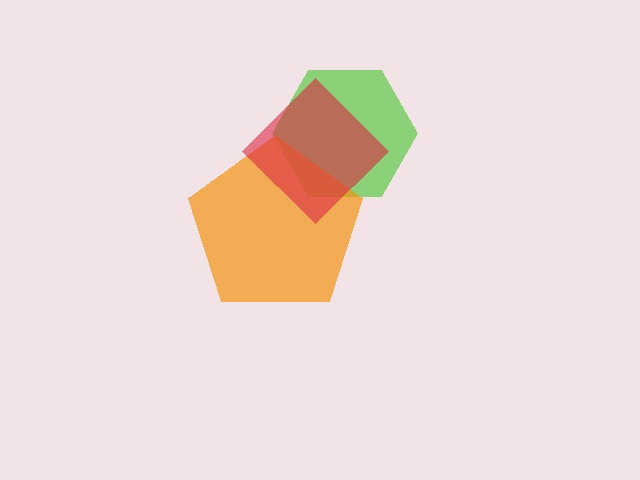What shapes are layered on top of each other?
The layered shapes are: a lime hexagon, an orange pentagon, a red diamond.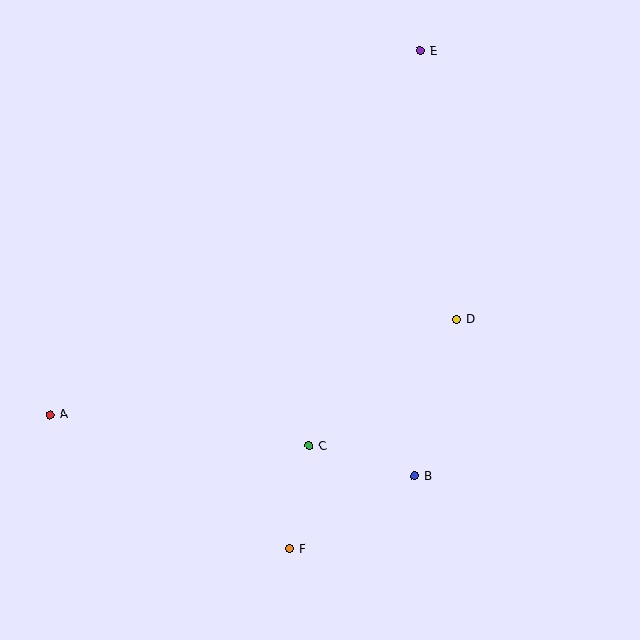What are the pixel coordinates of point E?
Point E is at (420, 51).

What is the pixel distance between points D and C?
The distance between D and C is 194 pixels.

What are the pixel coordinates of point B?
Point B is at (415, 476).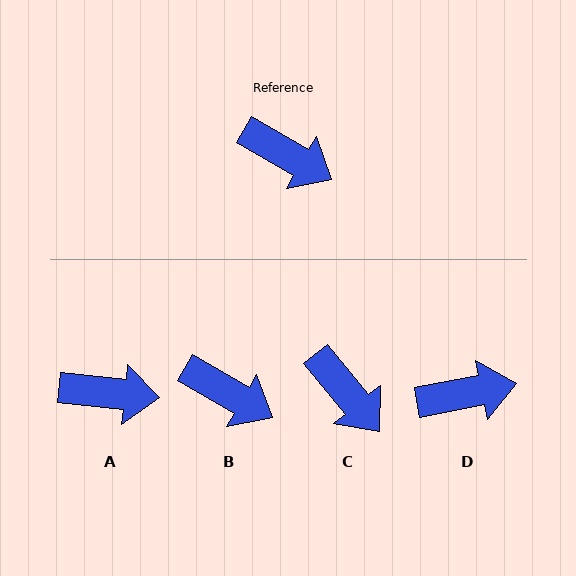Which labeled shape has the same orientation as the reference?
B.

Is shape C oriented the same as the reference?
No, it is off by about 21 degrees.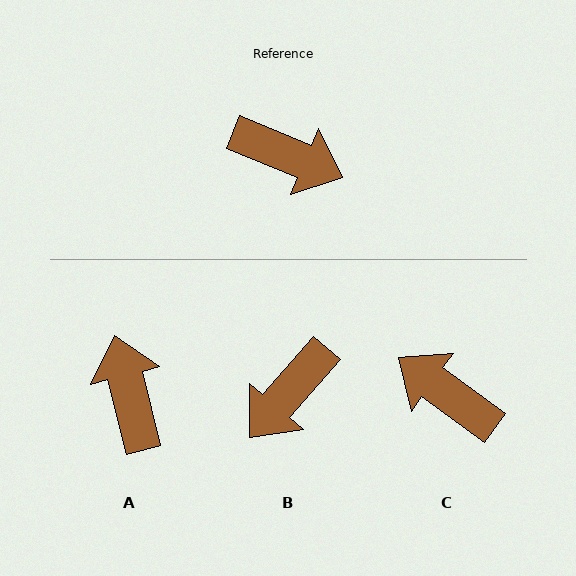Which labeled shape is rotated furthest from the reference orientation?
C, about 166 degrees away.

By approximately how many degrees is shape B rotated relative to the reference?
Approximately 108 degrees clockwise.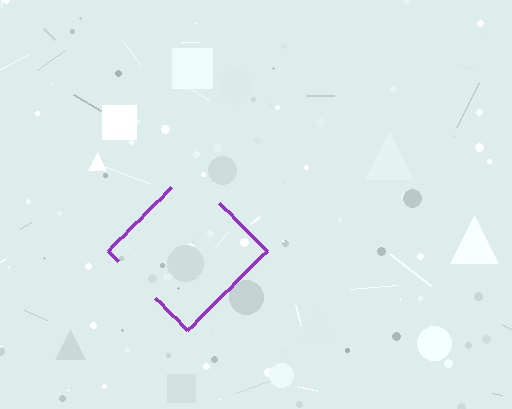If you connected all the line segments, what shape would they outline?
They would outline a diamond.